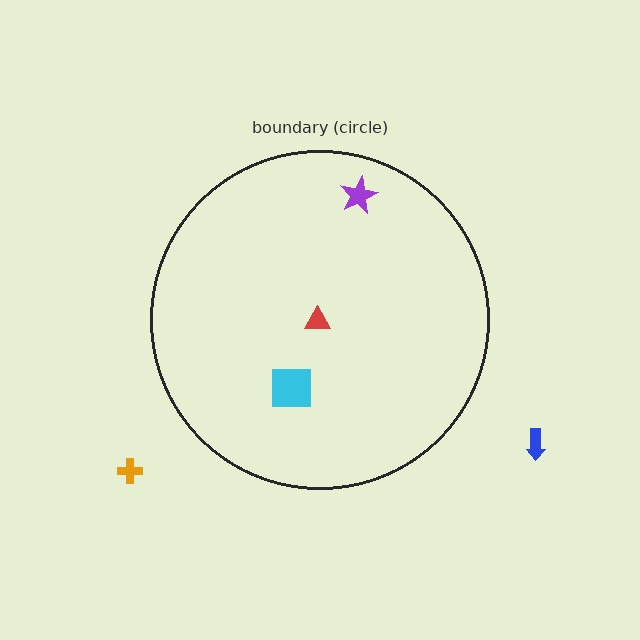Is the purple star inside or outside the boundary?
Inside.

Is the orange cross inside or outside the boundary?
Outside.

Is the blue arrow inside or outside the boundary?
Outside.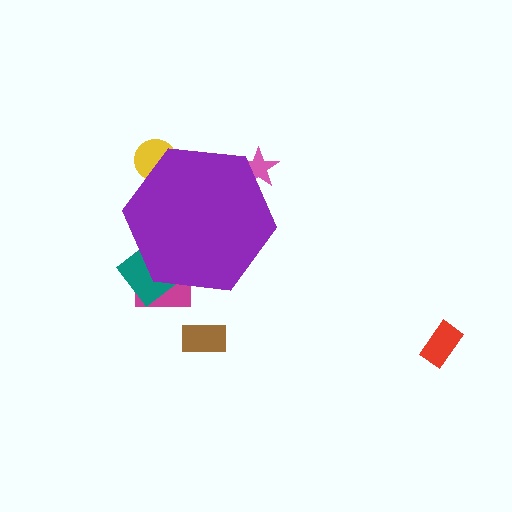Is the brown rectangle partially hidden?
No, the brown rectangle is fully visible.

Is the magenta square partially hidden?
Yes, the magenta square is partially hidden behind the purple hexagon.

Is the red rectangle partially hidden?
No, the red rectangle is fully visible.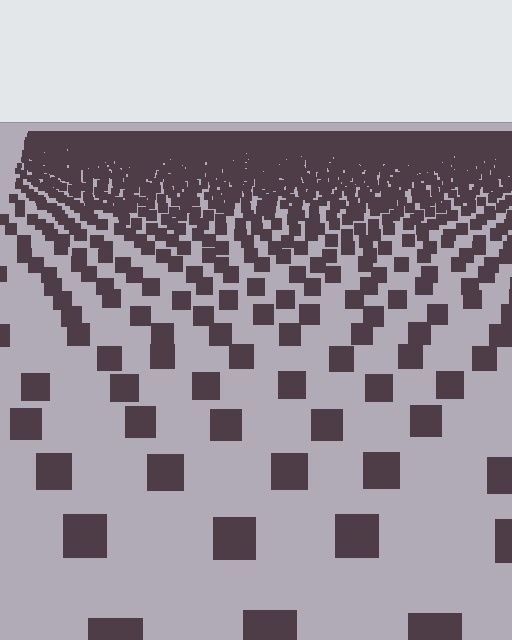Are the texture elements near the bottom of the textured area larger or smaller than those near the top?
Larger. Near the bottom, elements are closer to the viewer and appear at a bigger on-screen size.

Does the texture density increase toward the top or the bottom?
Density increases toward the top.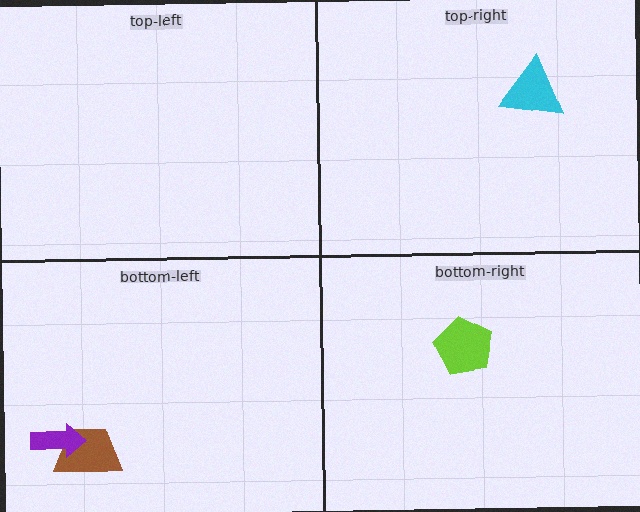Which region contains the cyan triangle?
The top-right region.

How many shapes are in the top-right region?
1.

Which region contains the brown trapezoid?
The bottom-left region.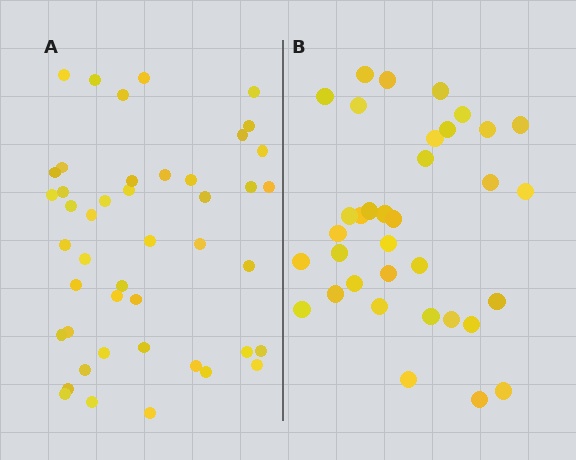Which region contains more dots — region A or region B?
Region A (the left region) has more dots.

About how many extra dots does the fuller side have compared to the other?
Region A has roughly 10 or so more dots than region B.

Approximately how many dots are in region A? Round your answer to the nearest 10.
About 40 dots. (The exact count is 45, which rounds to 40.)